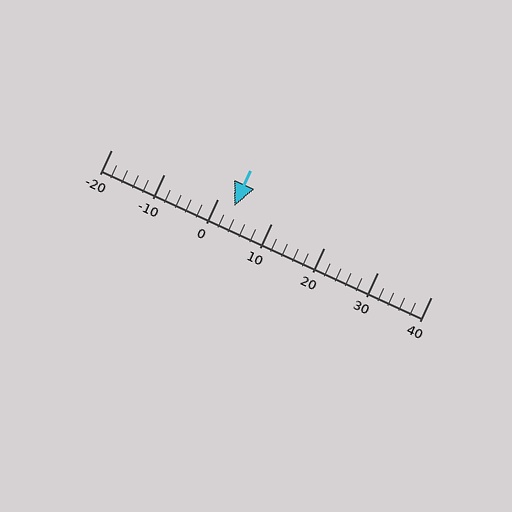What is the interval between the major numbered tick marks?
The major tick marks are spaced 10 units apart.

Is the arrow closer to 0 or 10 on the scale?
The arrow is closer to 0.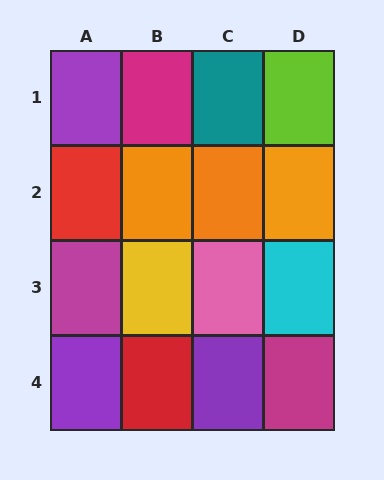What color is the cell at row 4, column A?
Purple.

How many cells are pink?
1 cell is pink.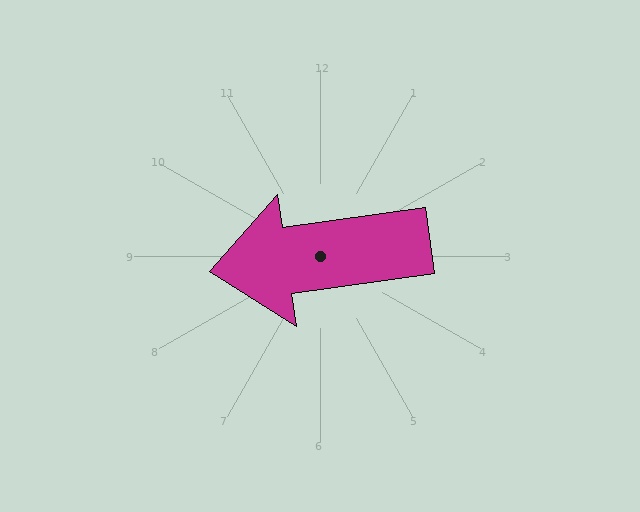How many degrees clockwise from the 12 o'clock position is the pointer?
Approximately 262 degrees.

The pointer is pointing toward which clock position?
Roughly 9 o'clock.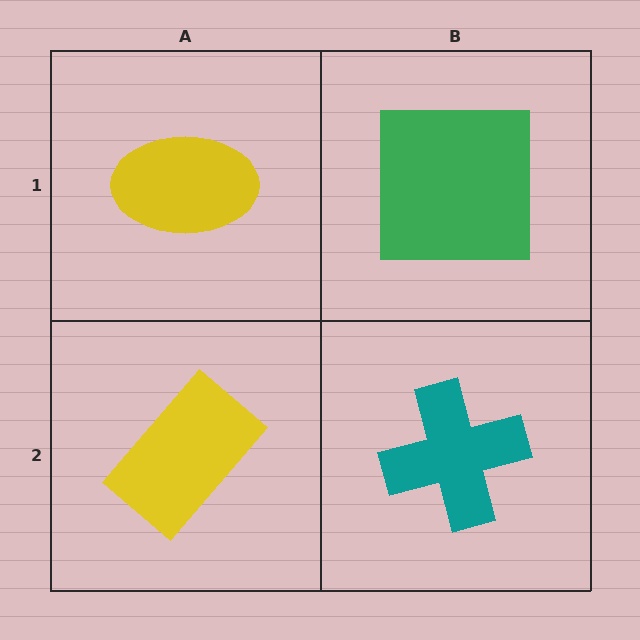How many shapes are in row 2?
2 shapes.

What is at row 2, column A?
A yellow rectangle.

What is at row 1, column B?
A green square.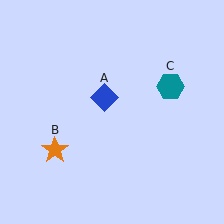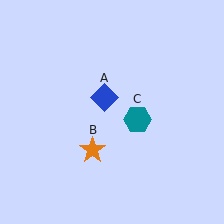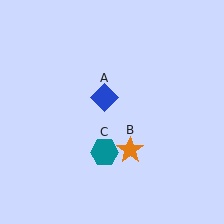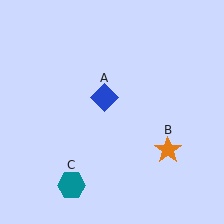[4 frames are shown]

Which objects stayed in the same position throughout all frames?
Blue diamond (object A) remained stationary.